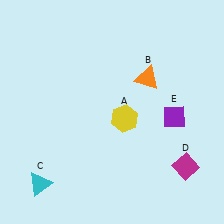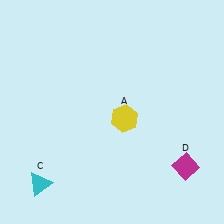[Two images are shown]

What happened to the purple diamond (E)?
The purple diamond (E) was removed in Image 2. It was in the bottom-right area of Image 1.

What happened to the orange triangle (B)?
The orange triangle (B) was removed in Image 2. It was in the top-right area of Image 1.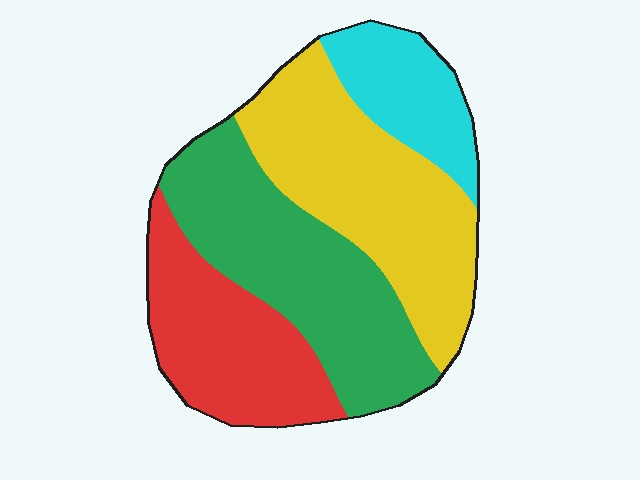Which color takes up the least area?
Cyan, at roughly 15%.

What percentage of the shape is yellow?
Yellow takes up about one third (1/3) of the shape.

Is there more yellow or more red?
Yellow.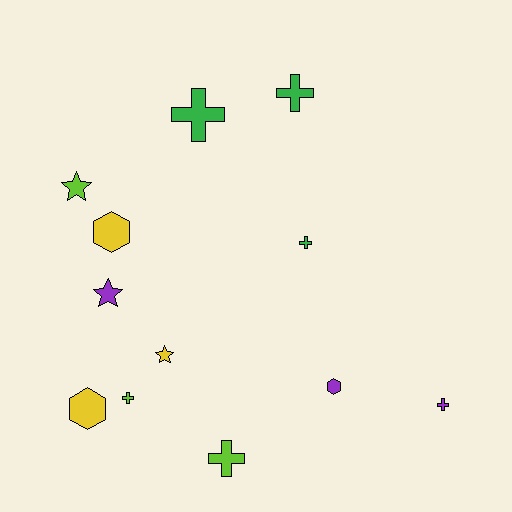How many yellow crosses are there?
There are no yellow crosses.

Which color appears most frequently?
Yellow, with 3 objects.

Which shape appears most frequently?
Cross, with 6 objects.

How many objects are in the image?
There are 12 objects.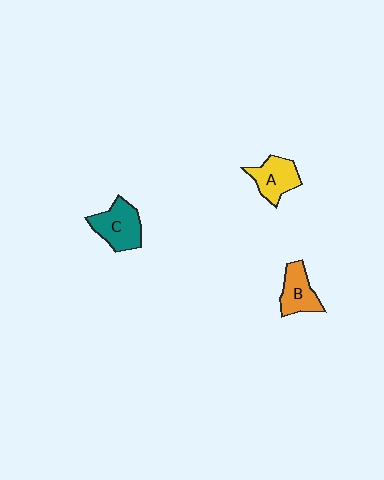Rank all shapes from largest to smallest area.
From largest to smallest: C (teal), A (yellow), B (orange).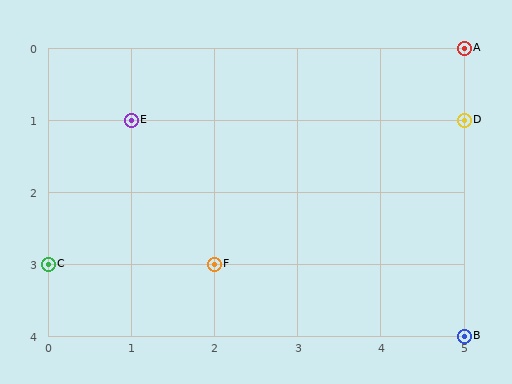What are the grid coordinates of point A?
Point A is at grid coordinates (5, 0).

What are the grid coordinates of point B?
Point B is at grid coordinates (5, 4).